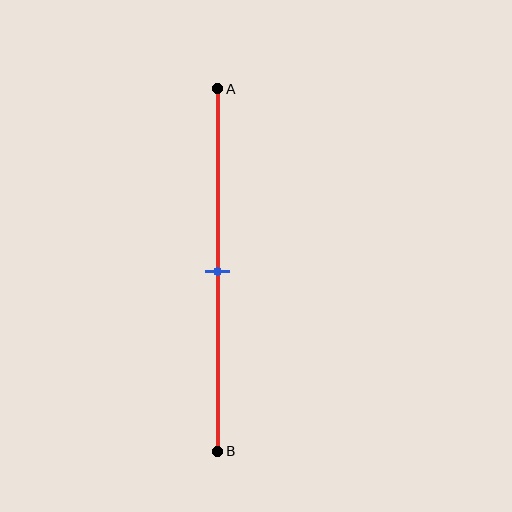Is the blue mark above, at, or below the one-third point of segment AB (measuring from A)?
The blue mark is below the one-third point of segment AB.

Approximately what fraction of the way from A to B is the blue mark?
The blue mark is approximately 50% of the way from A to B.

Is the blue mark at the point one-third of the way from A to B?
No, the mark is at about 50% from A, not at the 33% one-third point.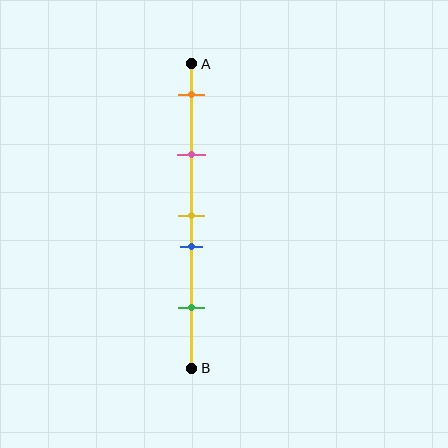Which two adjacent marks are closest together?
The yellow and blue marks are the closest adjacent pair.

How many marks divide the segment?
There are 5 marks dividing the segment.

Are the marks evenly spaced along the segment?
No, the marks are not evenly spaced.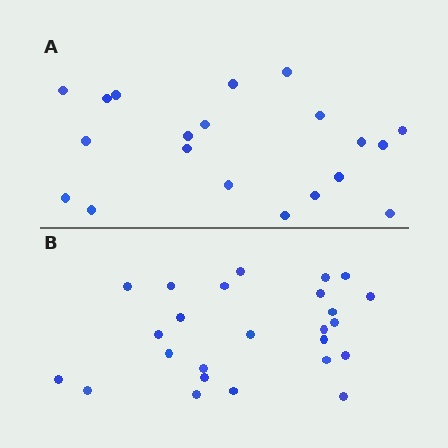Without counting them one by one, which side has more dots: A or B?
Region B (the bottom region) has more dots.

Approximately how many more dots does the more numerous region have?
Region B has about 5 more dots than region A.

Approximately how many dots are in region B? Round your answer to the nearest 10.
About 20 dots. (The exact count is 25, which rounds to 20.)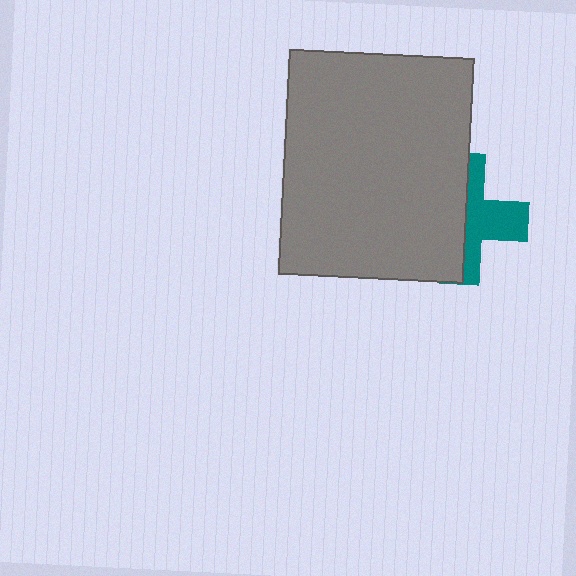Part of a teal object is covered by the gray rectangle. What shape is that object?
It is a cross.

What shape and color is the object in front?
The object in front is a gray rectangle.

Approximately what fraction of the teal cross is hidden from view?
Roughly 56% of the teal cross is hidden behind the gray rectangle.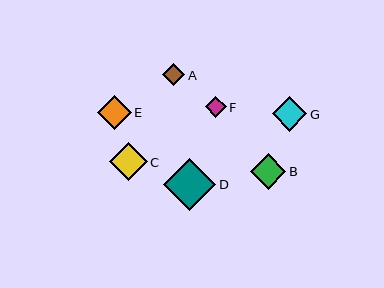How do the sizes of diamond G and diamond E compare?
Diamond G and diamond E are approximately the same size.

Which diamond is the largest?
Diamond D is the largest with a size of approximately 52 pixels.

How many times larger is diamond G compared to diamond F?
Diamond G is approximately 1.6 times the size of diamond F.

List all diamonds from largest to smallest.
From largest to smallest: D, C, B, G, E, A, F.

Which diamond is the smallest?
Diamond F is the smallest with a size of approximately 21 pixels.